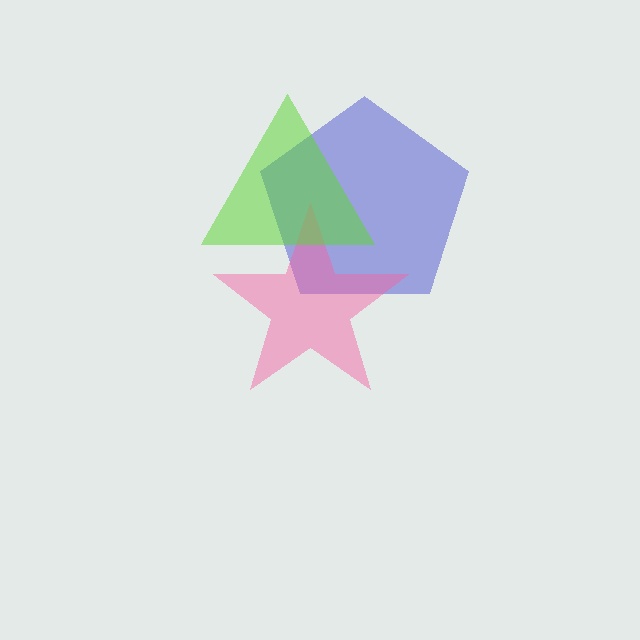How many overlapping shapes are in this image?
There are 3 overlapping shapes in the image.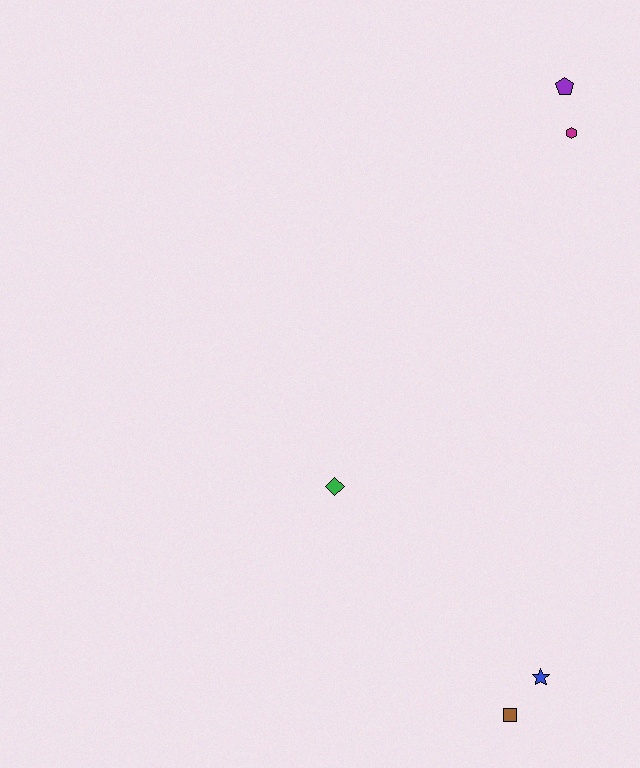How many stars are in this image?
There is 1 star.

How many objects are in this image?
There are 5 objects.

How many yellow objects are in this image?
There are no yellow objects.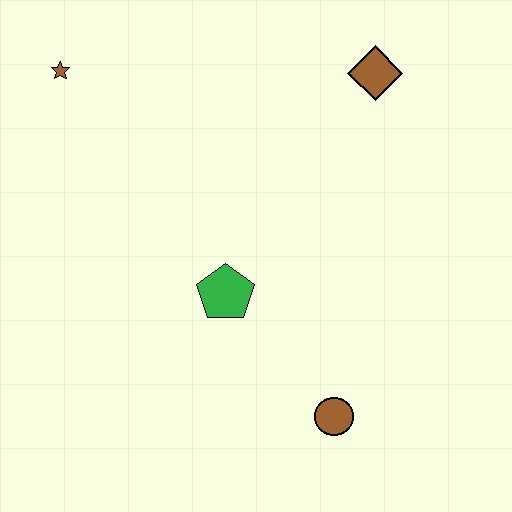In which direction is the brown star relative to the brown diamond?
The brown star is to the left of the brown diamond.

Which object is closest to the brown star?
The green pentagon is closest to the brown star.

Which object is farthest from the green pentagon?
The brown star is farthest from the green pentagon.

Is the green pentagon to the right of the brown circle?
No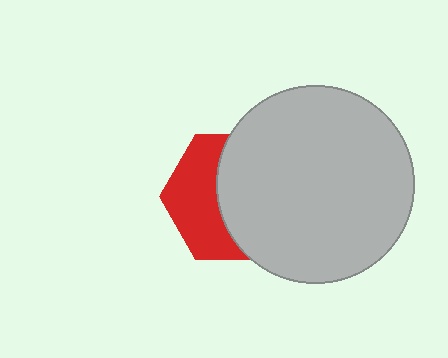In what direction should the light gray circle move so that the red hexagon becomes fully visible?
The light gray circle should move right. That is the shortest direction to clear the overlap and leave the red hexagon fully visible.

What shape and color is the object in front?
The object in front is a light gray circle.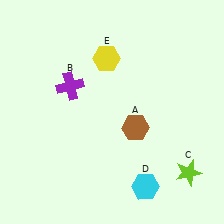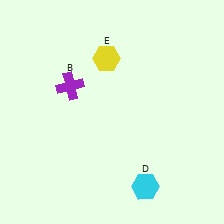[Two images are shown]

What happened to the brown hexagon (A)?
The brown hexagon (A) was removed in Image 2. It was in the bottom-right area of Image 1.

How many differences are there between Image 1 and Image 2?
There are 2 differences between the two images.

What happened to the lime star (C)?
The lime star (C) was removed in Image 2. It was in the bottom-right area of Image 1.